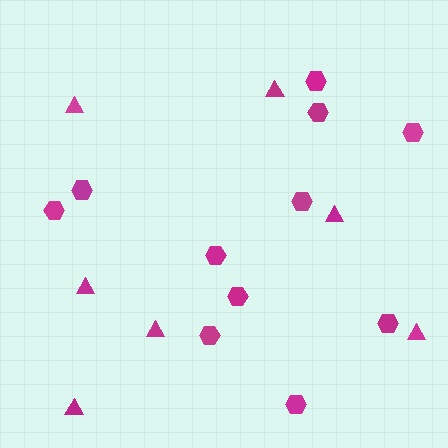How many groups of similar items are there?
There are 2 groups: one group of hexagons (11) and one group of triangles (7).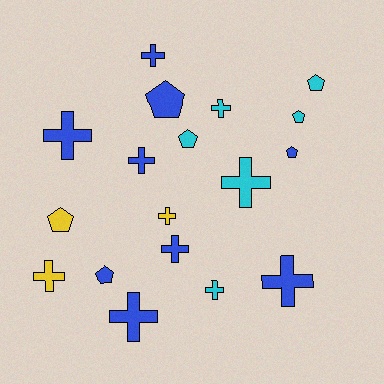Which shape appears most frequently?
Cross, with 11 objects.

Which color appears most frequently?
Blue, with 9 objects.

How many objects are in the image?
There are 18 objects.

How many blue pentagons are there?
There are 3 blue pentagons.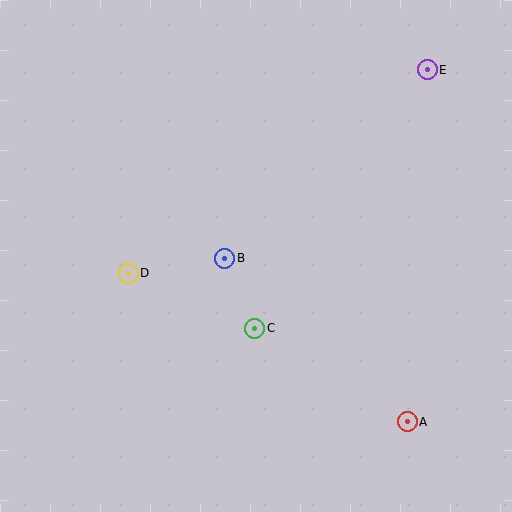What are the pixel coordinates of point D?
Point D is at (128, 273).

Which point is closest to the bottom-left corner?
Point D is closest to the bottom-left corner.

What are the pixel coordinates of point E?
Point E is at (427, 70).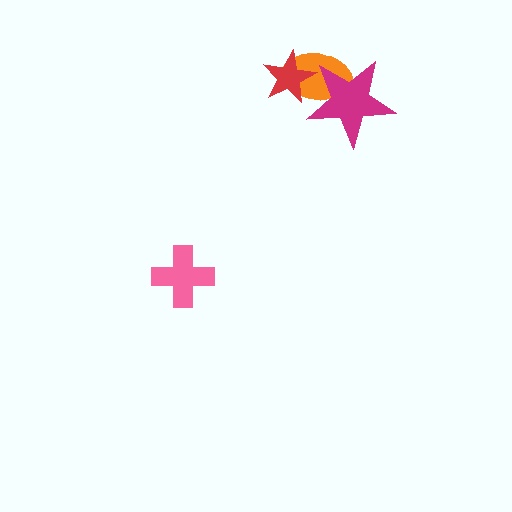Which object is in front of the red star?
The magenta star is in front of the red star.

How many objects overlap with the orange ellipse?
2 objects overlap with the orange ellipse.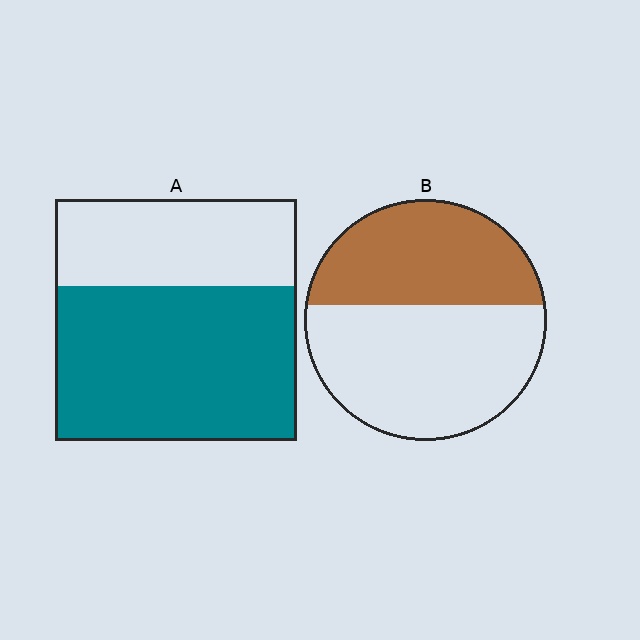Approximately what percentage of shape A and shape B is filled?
A is approximately 65% and B is approximately 40%.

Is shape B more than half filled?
No.